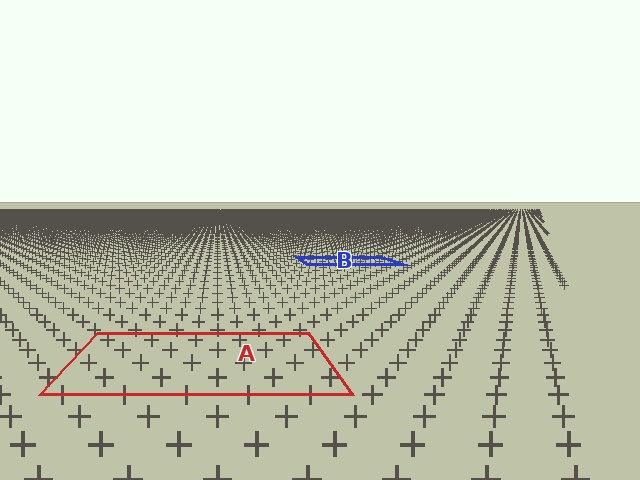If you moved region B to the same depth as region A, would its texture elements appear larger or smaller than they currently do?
They would appear larger. At a closer depth, the same texture elements are projected at a bigger on-screen size.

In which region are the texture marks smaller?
The texture marks are smaller in region B, because it is farther away.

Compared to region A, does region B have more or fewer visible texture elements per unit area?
Region B has more texture elements per unit area — they are packed more densely because it is farther away.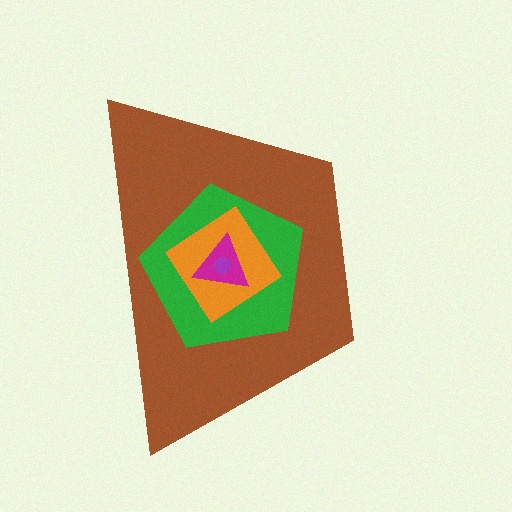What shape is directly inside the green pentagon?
The orange diamond.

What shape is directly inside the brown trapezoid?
The green pentagon.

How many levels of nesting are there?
5.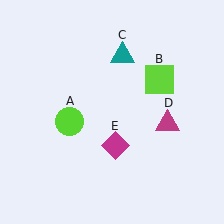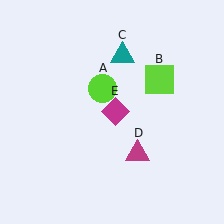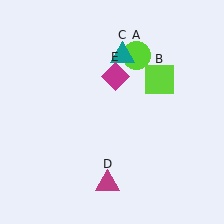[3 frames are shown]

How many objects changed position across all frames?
3 objects changed position: lime circle (object A), magenta triangle (object D), magenta diamond (object E).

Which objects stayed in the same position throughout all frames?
Lime square (object B) and teal triangle (object C) remained stationary.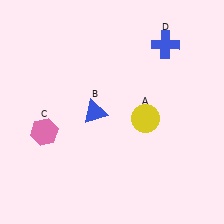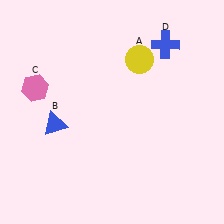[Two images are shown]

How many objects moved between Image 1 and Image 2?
3 objects moved between the two images.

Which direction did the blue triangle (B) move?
The blue triangle (B) moved left.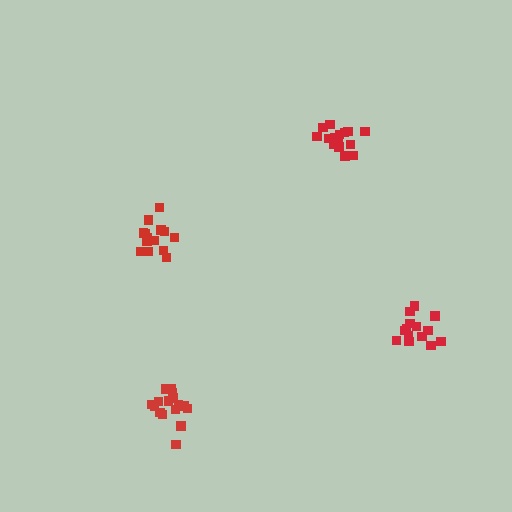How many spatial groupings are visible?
There are 4 spatial groupings.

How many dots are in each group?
Group 1: 15 dots, Group 2: 15 dots, Group 3: 16 dots, Group 4: 16 dots (62 total).